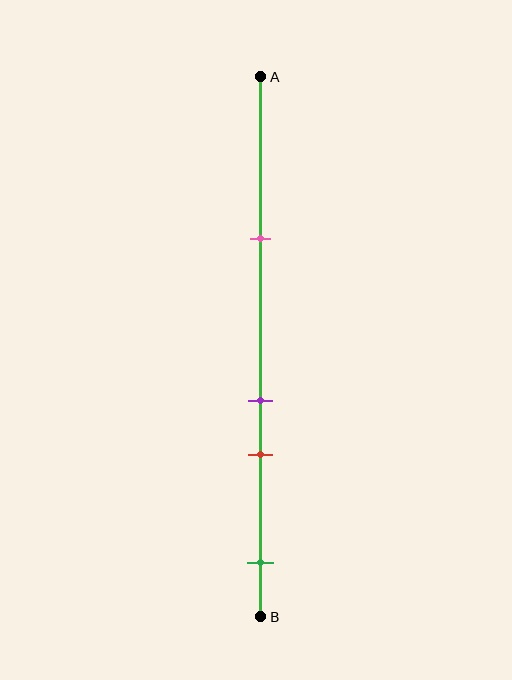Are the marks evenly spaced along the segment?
No, the marks are not evenly spaced.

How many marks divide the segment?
There are 4 marks dividing the segment.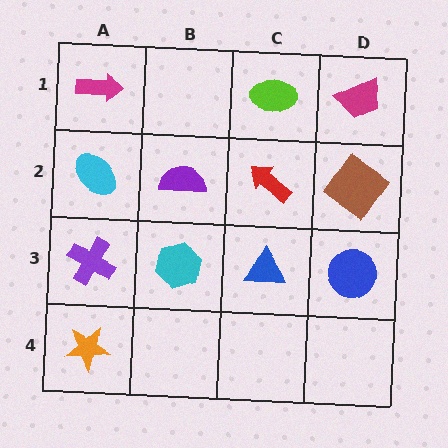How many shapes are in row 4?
1 shape.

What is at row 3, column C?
A blue triangle.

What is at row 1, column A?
A magenta arrow.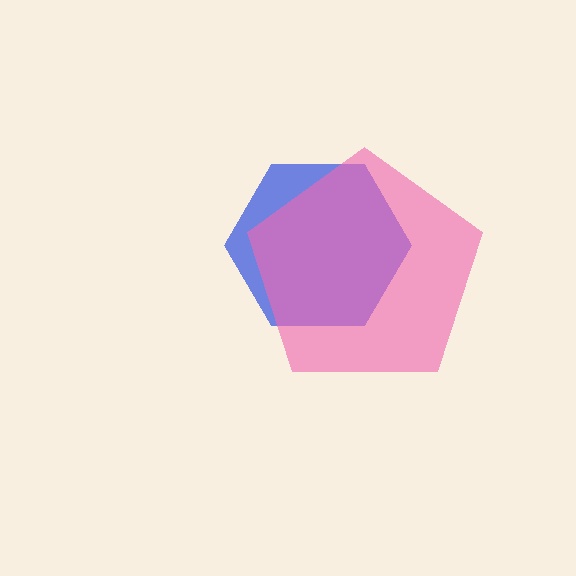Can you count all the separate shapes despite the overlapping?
Yes, there are 2 separate shapes.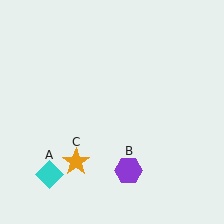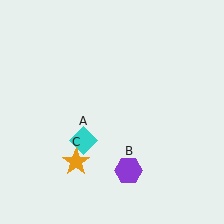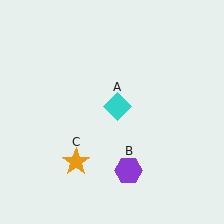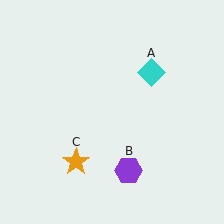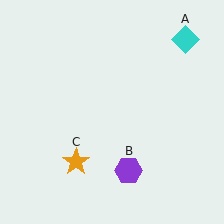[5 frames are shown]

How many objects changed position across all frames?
1 object changed position: cyan diamond (object A).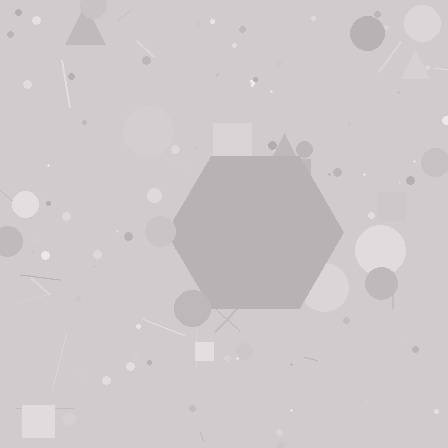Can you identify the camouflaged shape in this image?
The camouflaged shape is a hexagon.